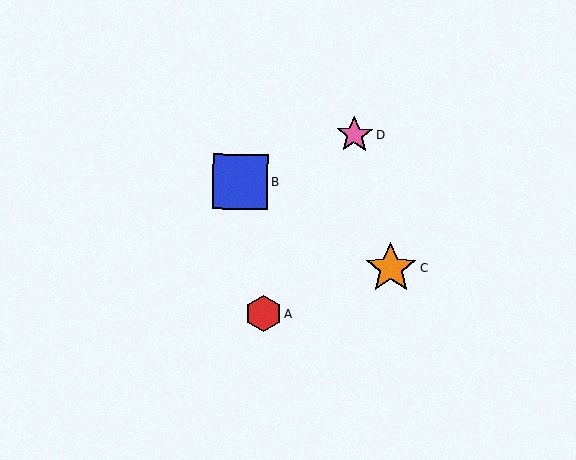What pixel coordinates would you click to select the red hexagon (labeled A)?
Click at (264, 313) to select the red hexagon A.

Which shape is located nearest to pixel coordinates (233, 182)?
The blue square (labeled B) at (241, 181) is nearest to that location.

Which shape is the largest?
The blue square (labeled B) is the largest.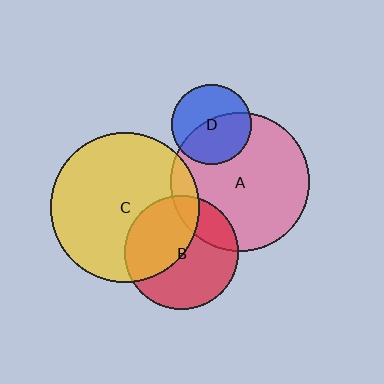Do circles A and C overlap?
Yes.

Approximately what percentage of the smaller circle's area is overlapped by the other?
Approximately 10%.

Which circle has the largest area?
Circle C (yellow).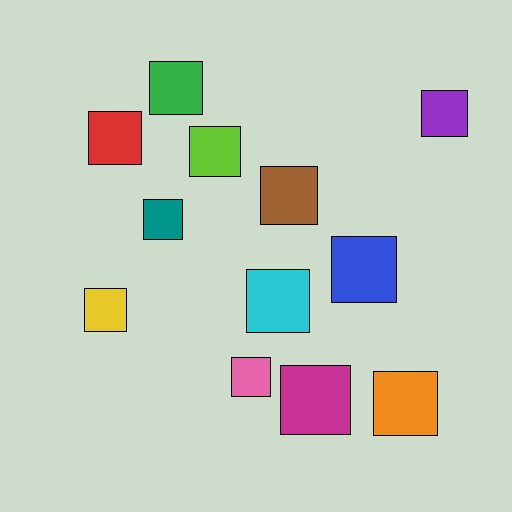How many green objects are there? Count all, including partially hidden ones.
There is 1 green object.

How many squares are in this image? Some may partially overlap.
There are 12 squares.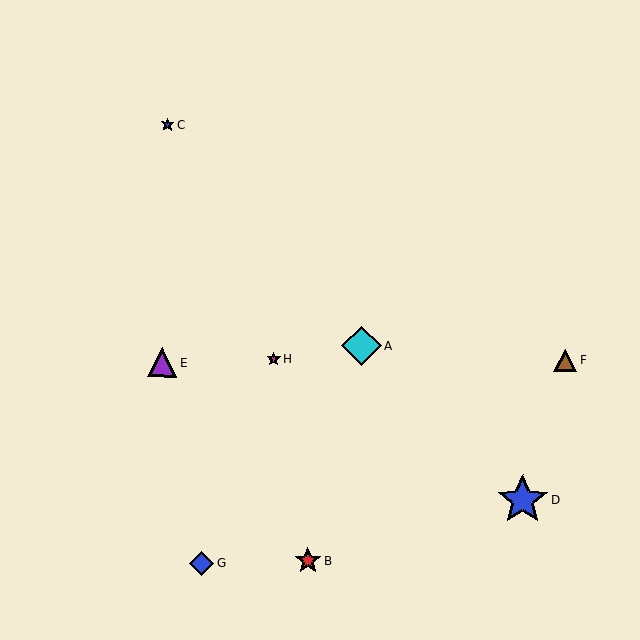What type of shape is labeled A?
Shape A is a cyan diamond.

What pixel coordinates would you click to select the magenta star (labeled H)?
Click at (273, 359) to select the magenta star H.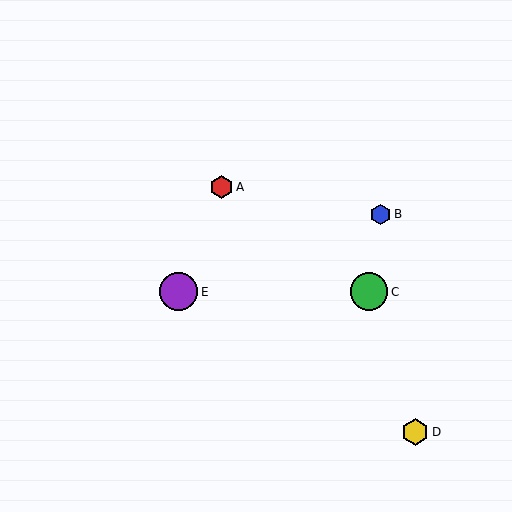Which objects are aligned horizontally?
Objects C, E are aligned horizontally.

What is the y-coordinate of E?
Object E is at y≈292.